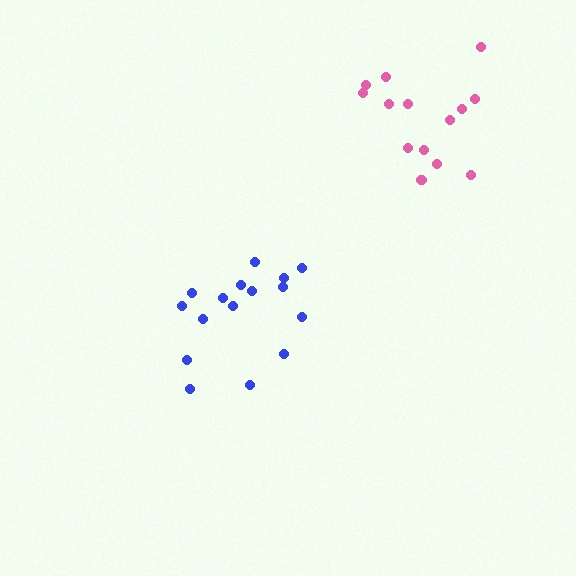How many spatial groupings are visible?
There are 2 spatial groupings.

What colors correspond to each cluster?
The clusters are colored: blue, pink.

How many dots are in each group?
Group 1: 16 dots, Group 2: 14 dots (30 total).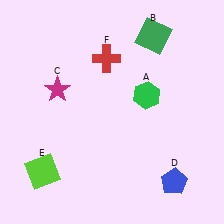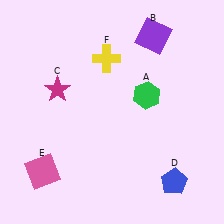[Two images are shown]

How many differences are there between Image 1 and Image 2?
There are 3 differences between the two images.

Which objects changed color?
B changed from green to purple. E changed from lime to pink. F changed from red to yellow.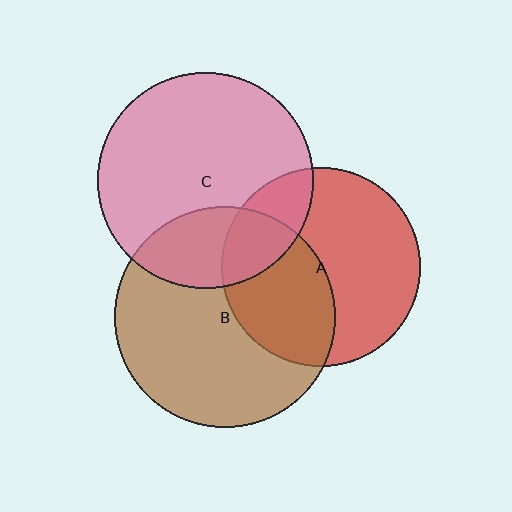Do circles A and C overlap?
Yes.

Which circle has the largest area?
Circle B (brown).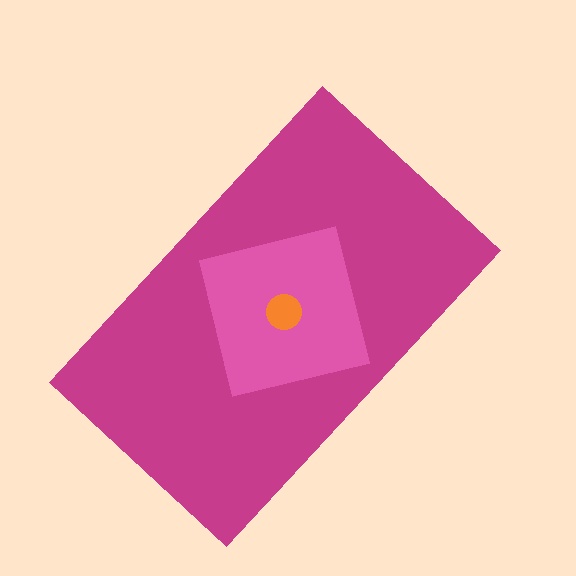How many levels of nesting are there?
3.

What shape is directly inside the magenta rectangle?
The pink square.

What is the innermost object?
The orange circle.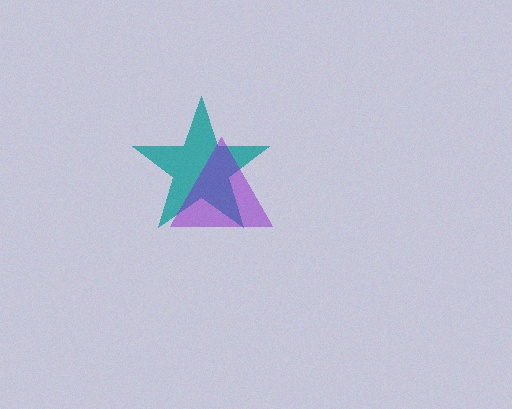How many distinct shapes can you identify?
There are 2 distinct shapes: a teal star, a purple triangle.